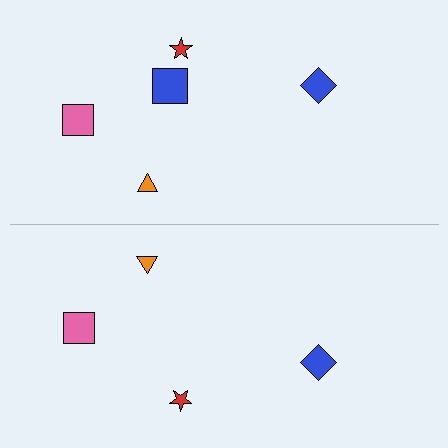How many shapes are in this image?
There are 9 shapes in this image.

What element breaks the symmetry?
A blue square is missing from the bottom side.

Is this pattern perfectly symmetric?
No, the pattern is not perfectly symmetric. A blue square is missing from the bottom side.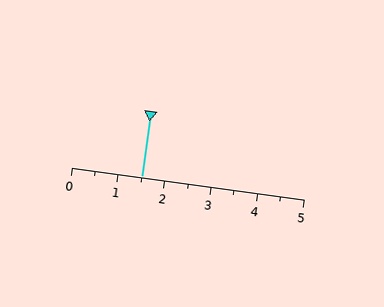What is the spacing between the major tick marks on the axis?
The major ticks are spaced 1 apart.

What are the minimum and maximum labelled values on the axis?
The axis runs from 0 to 5.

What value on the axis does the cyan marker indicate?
The marker indicates approximately 1.5.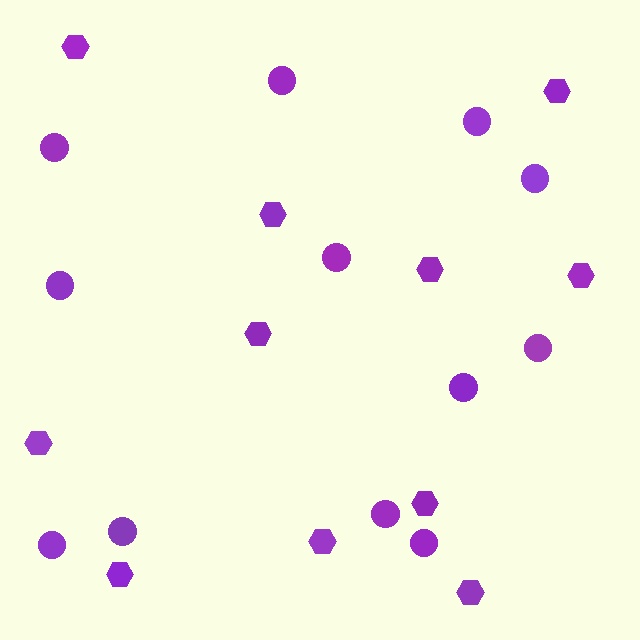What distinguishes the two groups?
There are 2 groups: one group of circles (12) and one group of hexagons (11).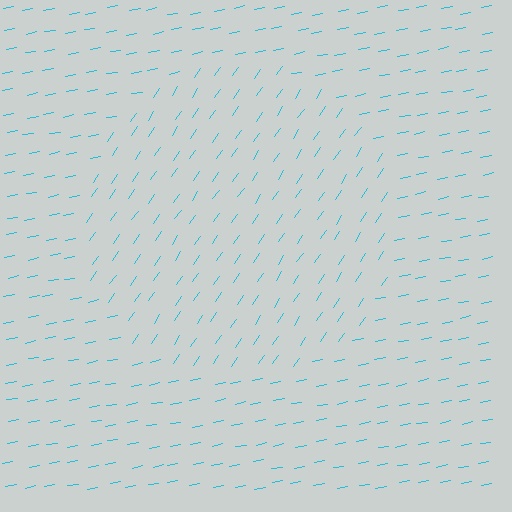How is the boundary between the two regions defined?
The boundary is defined purely by a change in line orientation (approximately 45 degrees difference). All lines are the same color and thickness.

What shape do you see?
I see a circle.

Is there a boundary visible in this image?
Yes, there is a texture boundary formed by a change in line orientation.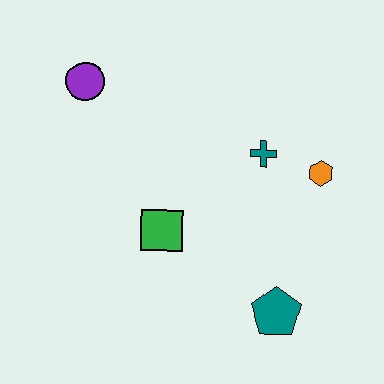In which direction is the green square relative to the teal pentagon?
The green square is to the left of the teal pentagon.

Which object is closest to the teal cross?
The orange hexagon is closest to the teal cross.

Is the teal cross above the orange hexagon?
Yes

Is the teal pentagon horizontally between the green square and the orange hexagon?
Yes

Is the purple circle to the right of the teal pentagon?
No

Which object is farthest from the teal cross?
The purple circle is farthest from the teal cross.